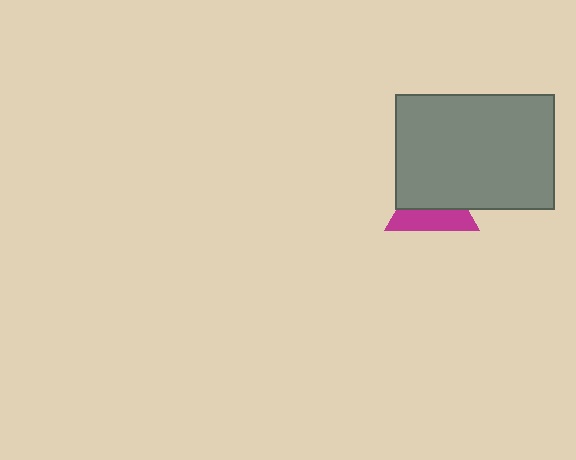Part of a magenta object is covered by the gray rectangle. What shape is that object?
It is a triangle.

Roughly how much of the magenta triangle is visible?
About half of it is visible (roughly 46%).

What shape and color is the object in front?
The object in front is a gray rectangle.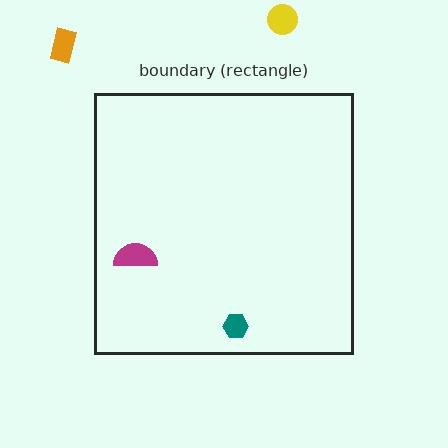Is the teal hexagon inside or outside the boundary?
Inside.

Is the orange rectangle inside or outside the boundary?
Outside.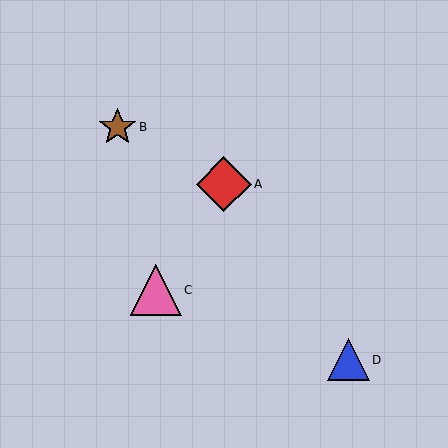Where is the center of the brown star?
The center of the brown star is at (117, 127).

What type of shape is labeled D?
Shape D is a blue triangle.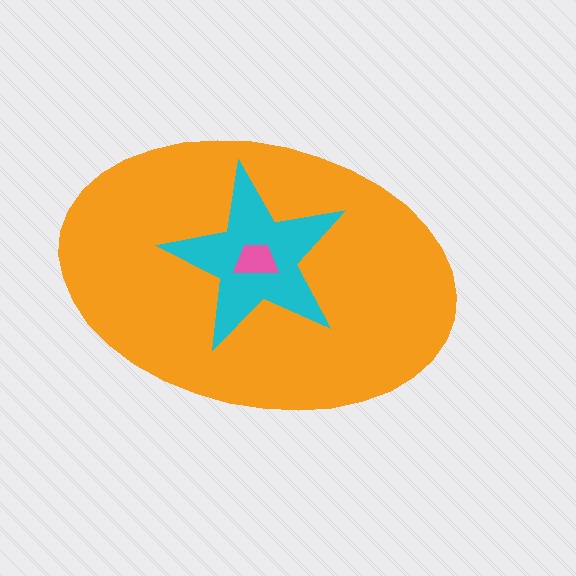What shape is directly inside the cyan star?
The pink trapezoid.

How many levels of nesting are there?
3.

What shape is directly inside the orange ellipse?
The cyan star.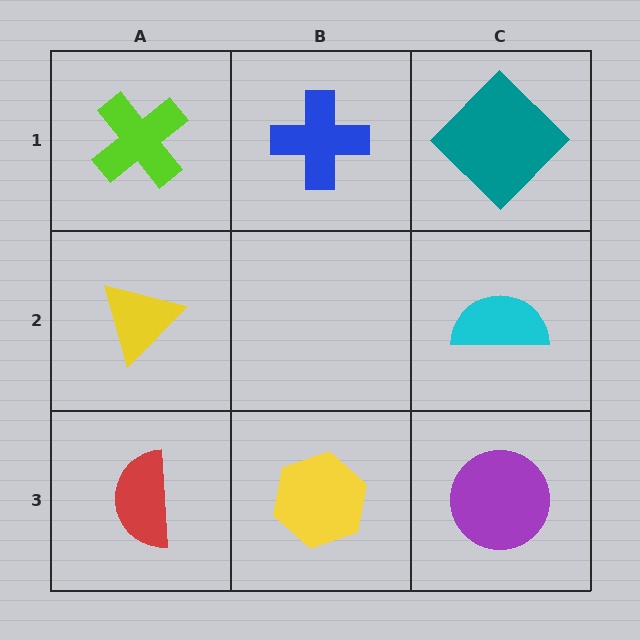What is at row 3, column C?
A purple circle.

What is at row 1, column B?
A blue cross.